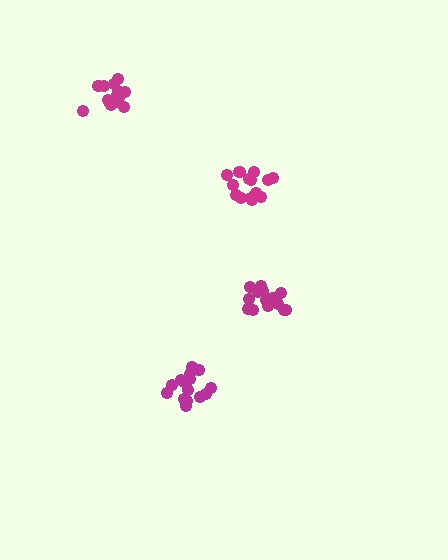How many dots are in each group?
Group 1: 14 dots, Group 2: 15 dots, Group 3: 15 dots, Group 4: 15 dots (59 total).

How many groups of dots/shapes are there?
There are 4 groups.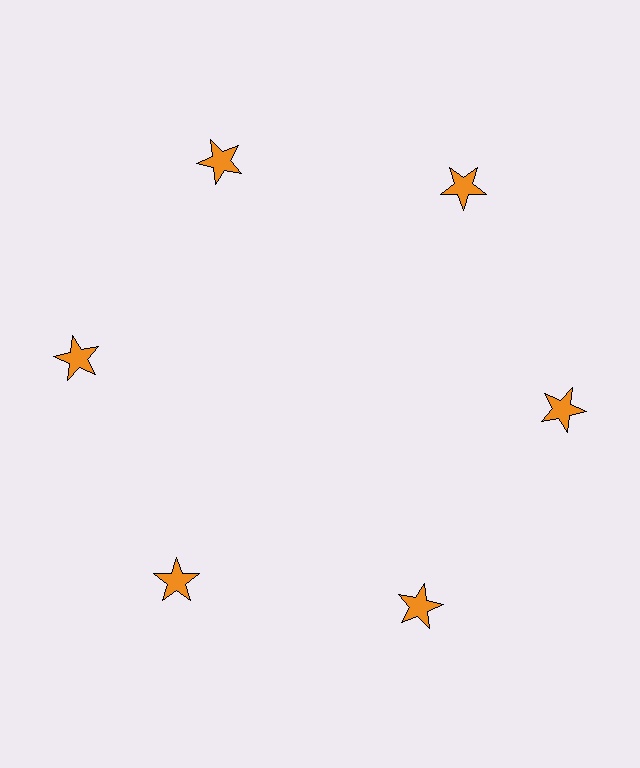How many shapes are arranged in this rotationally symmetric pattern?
There are 6 shapes, arranged in 6 groups of 1.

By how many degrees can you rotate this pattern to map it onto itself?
The pattern maps onto itself every 60 degrees of rotation.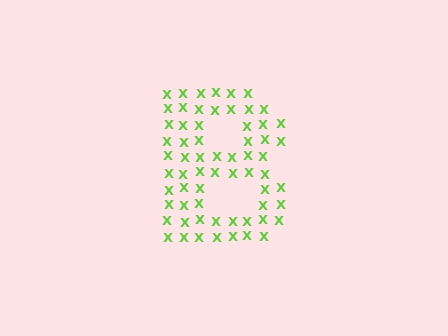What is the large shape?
The large shape is the letter B.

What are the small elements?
The small elements are letter X's.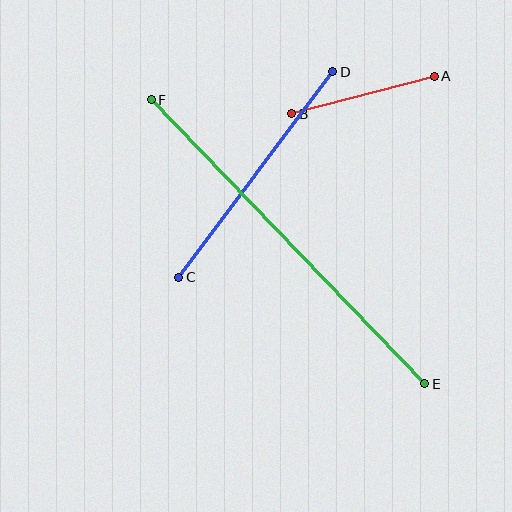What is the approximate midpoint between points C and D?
The midpoint is at approximately (256, 174) pixels.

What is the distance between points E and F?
The distance is approximately 394 pixels.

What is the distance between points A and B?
The distance is approximately 148 pixels.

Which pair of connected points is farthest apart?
Points E and F are farthest apart.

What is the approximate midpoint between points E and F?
The midpoint is at approximately (288, 242) pixels.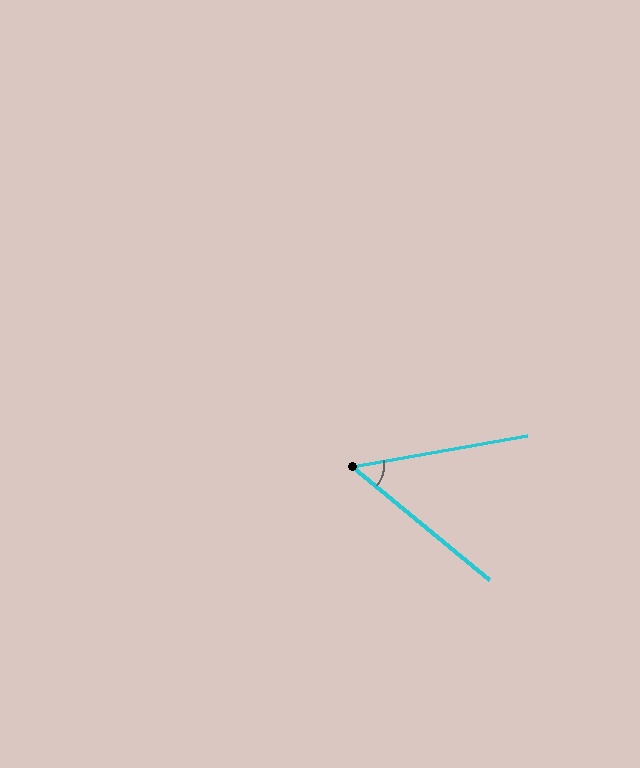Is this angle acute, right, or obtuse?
It is acute.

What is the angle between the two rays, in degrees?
Approximately 50 degrees.